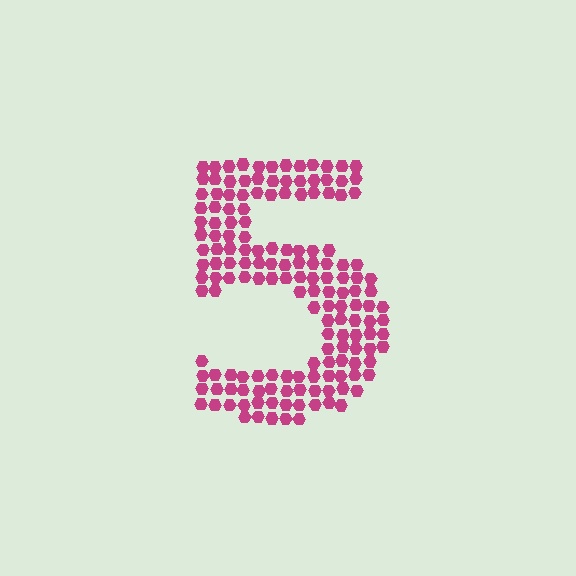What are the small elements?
The small elements are hexagons.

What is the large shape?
The large shape is the digit 5.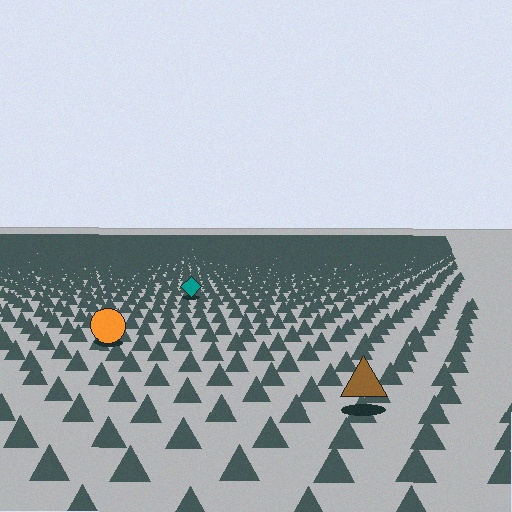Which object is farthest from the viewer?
The teal diamond is farthest from the viewer. It appears smaller and the ground texture around it is denser.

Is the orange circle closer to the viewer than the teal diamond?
Yes. The orange circle is closer — you can tell from the texture gradient: the ground texture is coarser near it.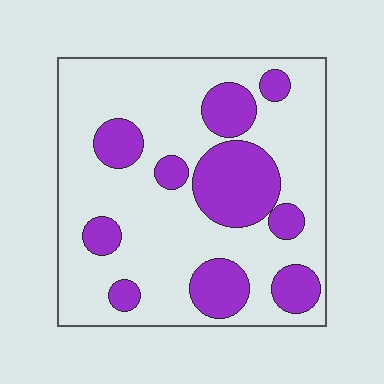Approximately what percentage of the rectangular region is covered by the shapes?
Approximately 30%.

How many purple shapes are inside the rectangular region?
10.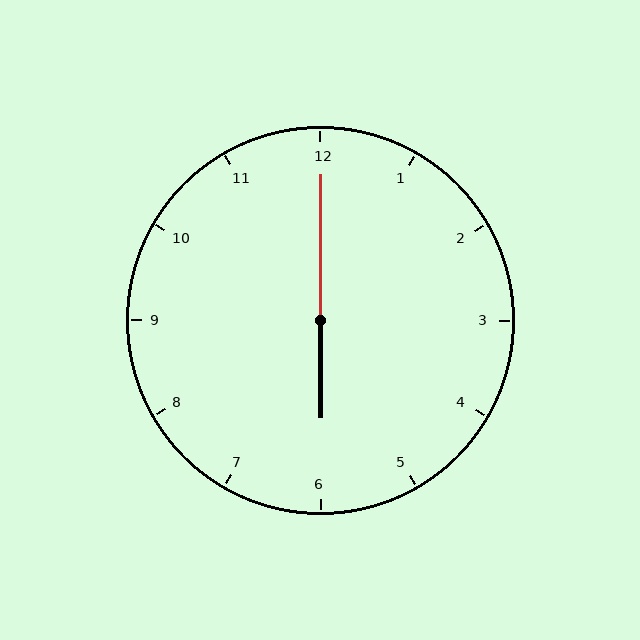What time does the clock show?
6:00.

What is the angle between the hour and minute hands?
Approximately 180 degrees.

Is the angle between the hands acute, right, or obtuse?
It is obtuse.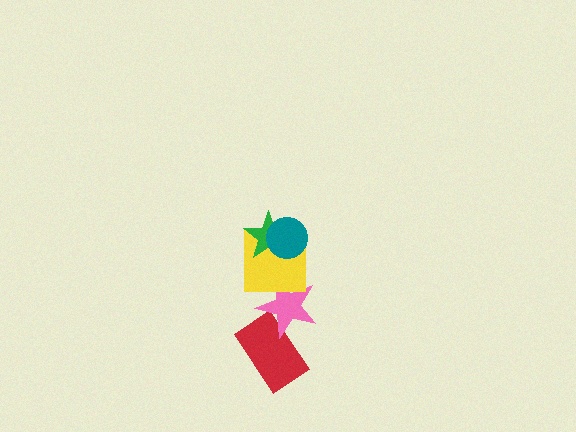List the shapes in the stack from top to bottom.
From top to bottom: the teal circle, the green star, the yellow square, the pink star, the red rectangle.